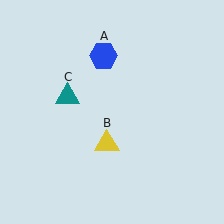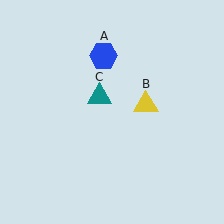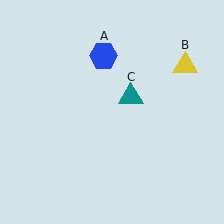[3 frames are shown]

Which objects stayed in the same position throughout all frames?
Blue hexagon (object A) remained stationary.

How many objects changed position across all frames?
2 objects changed position: yellow triangle (object B), teal triangle (object C).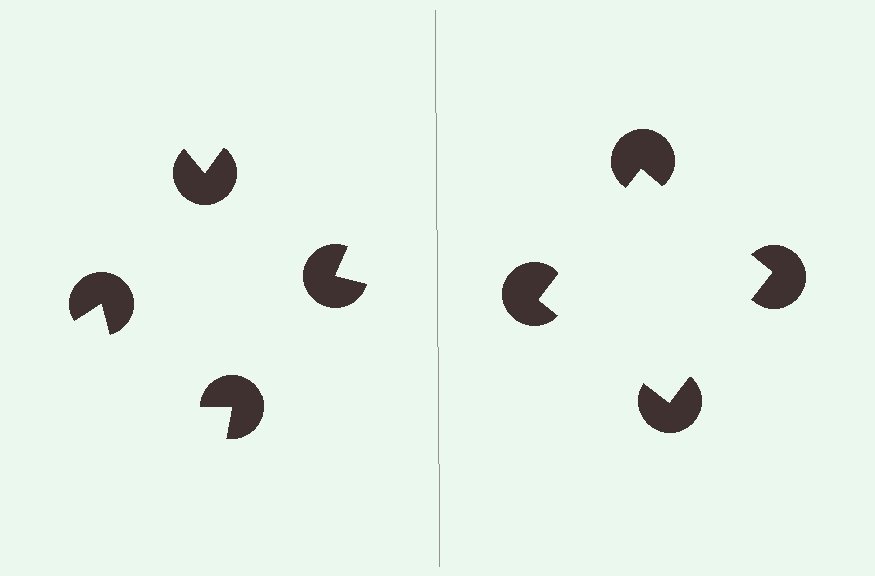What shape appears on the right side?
An illusory square.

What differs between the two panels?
The pac-man discs are positioned identically on both sides; only the wedge orientations differ. On the right they align to a square; on the left they are misaligned.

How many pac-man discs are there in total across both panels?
8 — 4 on each side.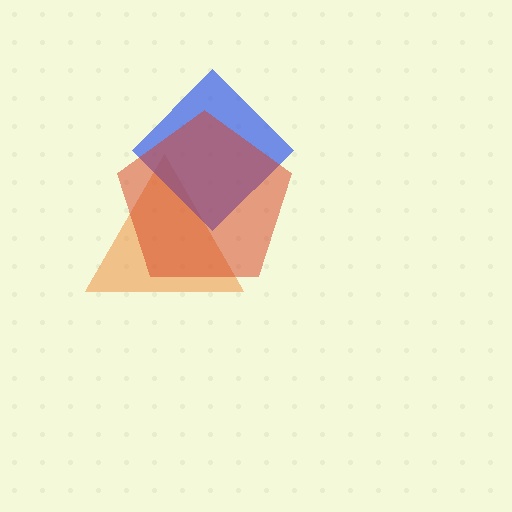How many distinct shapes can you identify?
There are 3 distinct shapes: an orange triangle, a blue diamond, a red pentagon.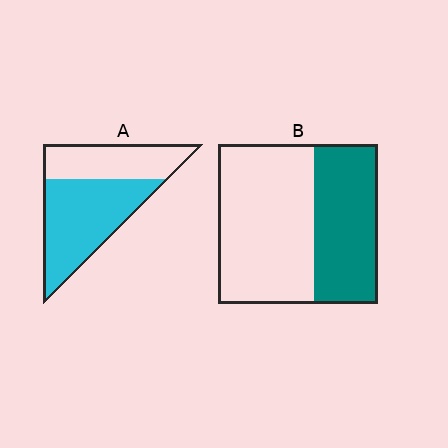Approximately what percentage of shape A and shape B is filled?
A is approximately 60% and B is approximately 40%.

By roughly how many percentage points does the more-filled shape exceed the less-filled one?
By roughly 20 percentage points (A over B).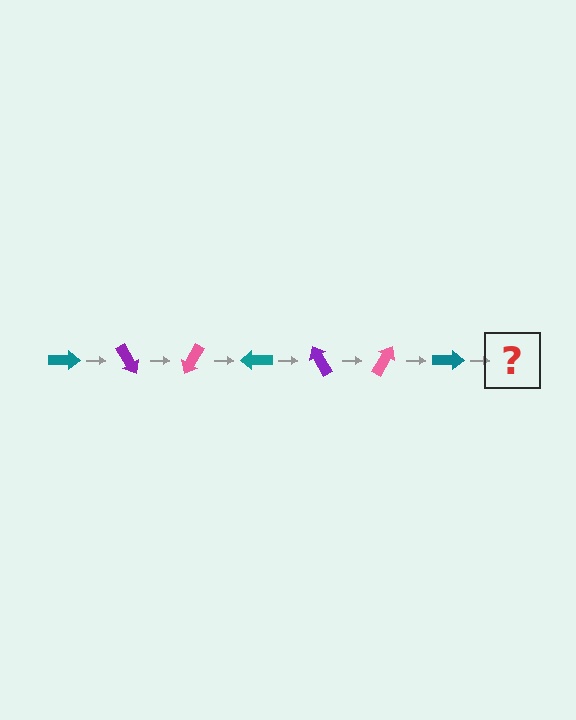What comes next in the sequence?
The next element should be a purple arrow, rotated 420 degrees from the start.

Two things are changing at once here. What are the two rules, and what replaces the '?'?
The two rules are that it rotates 60 degrees each step and the color cycles through teal, purple, and pink. The '?' should be a purple arrow, rotated 420 degrees from the start.